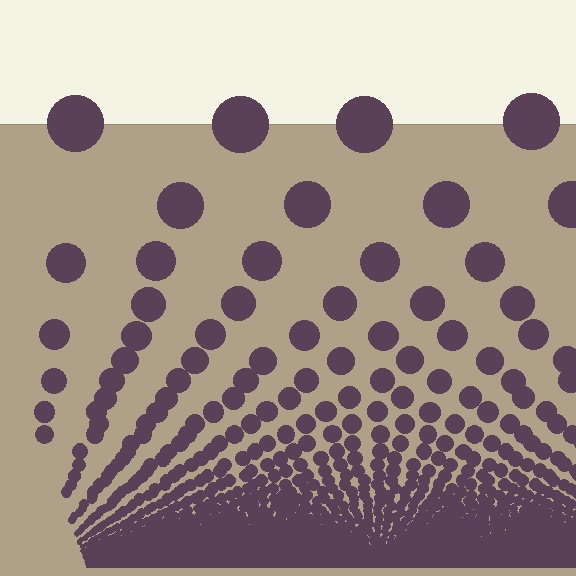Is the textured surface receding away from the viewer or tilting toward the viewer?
The surface appears to tilt toward the viewer. Texture elements get larger and sparser toward the top.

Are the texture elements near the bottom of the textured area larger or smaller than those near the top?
Smaller. The gradient is inverted — elements near the bottom are smaller and denser.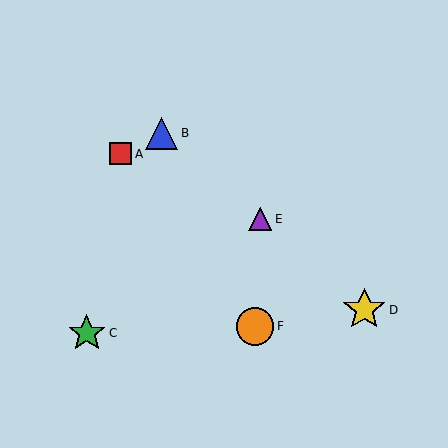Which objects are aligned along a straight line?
Objects B, D, E are aligned along a straight line.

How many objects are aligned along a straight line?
3 objects (B, D, E) are aligned along a straight line.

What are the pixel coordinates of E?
Object E is at (260, 219).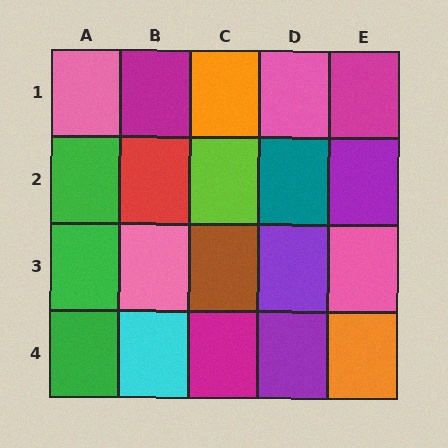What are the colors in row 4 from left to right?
Green, cyan, magenta, purple, orange.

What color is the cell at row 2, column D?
Teal.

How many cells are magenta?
3 cells are magenta.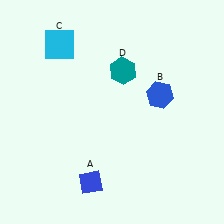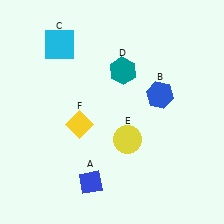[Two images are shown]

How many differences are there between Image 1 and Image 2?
There are 2 differences between the two images.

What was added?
A yellow circle (E), a yellow diamond (F) were added in Image 2.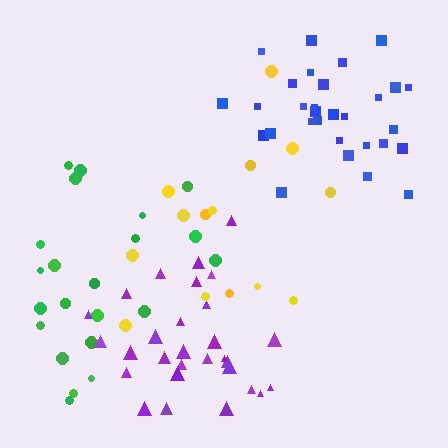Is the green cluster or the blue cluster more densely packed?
Blue.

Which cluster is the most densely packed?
Purple.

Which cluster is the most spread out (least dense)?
Yellow.